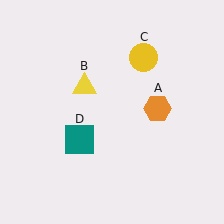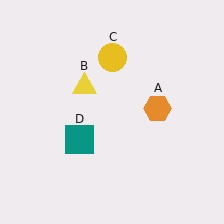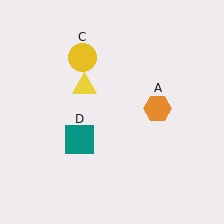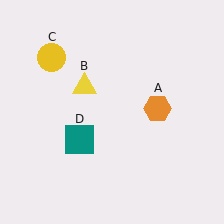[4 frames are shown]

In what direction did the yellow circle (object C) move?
The yellow circle (object C) moved left.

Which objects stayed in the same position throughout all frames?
Orange hexagon (object A) and yellow triangle (object B) and teal square (object D) remained stationary.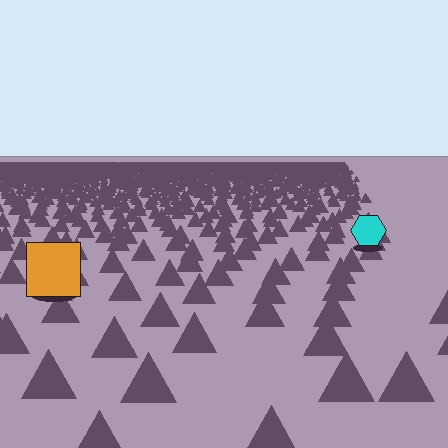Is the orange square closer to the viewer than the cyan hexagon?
Yes. The orange square is closer — you can tell from the texture gradient: the ground texture is coarser near it.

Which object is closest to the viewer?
The orange square is closest. The texture marks near it are larger and more spread out.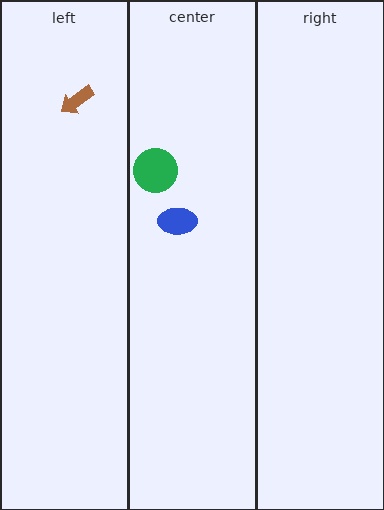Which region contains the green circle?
The center region.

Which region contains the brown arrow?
The left region.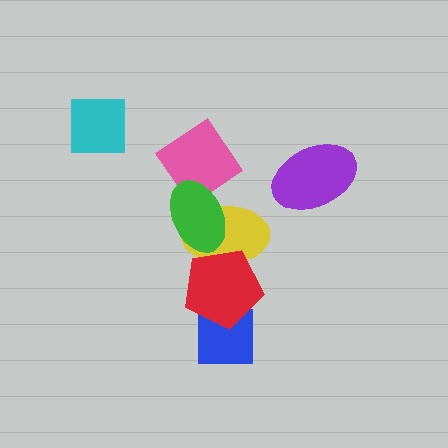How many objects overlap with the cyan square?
0 objects overlap with the cyan square.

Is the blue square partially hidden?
Yes, it is partially covered by another shape.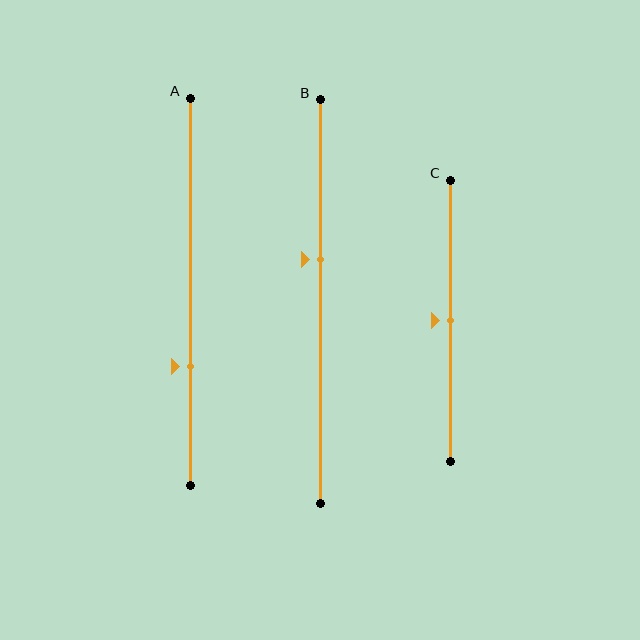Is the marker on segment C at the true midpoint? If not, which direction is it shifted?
Yes, the marker on segment C is at the true midpoint.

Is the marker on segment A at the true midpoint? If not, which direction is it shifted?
No, the marker on segment A is shifted downward by about 19% of the segment length.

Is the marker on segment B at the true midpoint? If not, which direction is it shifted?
No, the marker on segment B is shifted upward by about 10% of the segment length.